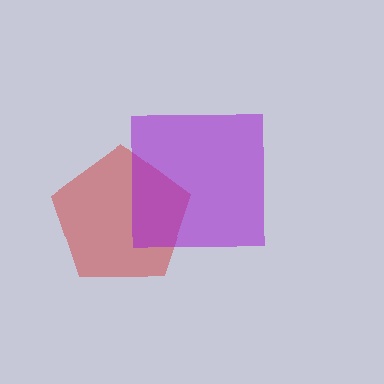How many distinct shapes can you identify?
There are 2 distinct shapes: a red pentagon, a purple square.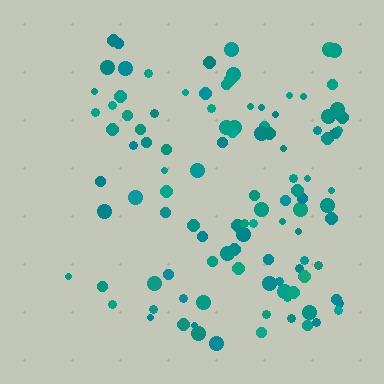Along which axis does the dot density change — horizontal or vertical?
Horizontal.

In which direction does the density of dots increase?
From left to right, with the right side densest.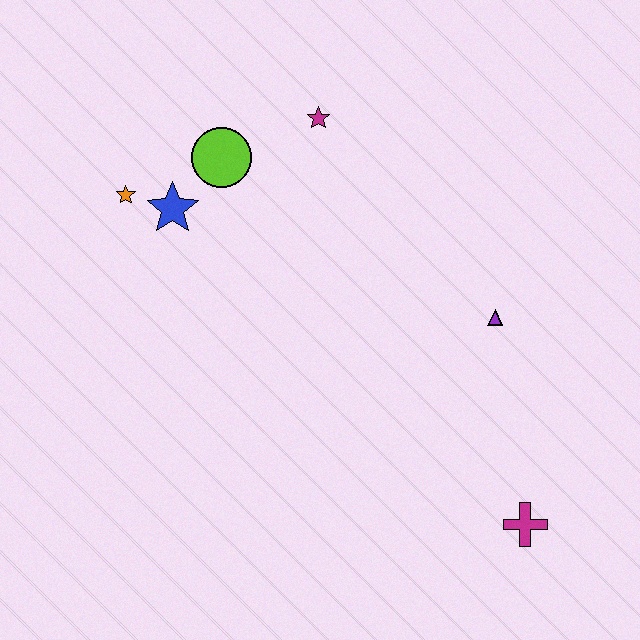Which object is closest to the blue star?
The orange star is closest to the blue star.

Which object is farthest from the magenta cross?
The orange star is farthest from the magenta cross.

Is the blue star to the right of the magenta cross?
No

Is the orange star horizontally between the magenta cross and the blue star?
No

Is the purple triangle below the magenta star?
Yes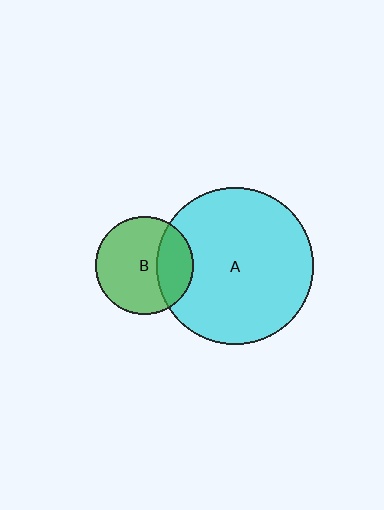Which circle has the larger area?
Circle A (cyan).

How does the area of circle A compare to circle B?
Approximately 2.5 times.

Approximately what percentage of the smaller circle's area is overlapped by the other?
Approximately 30%.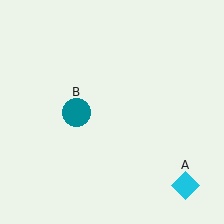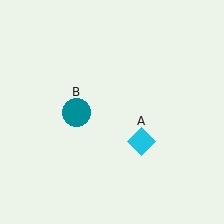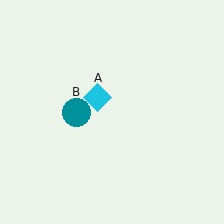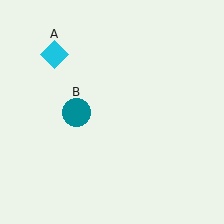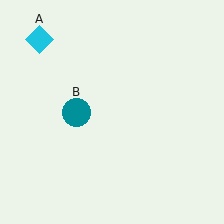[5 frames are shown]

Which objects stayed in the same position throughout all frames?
Teal circle (object B) remained stationary.